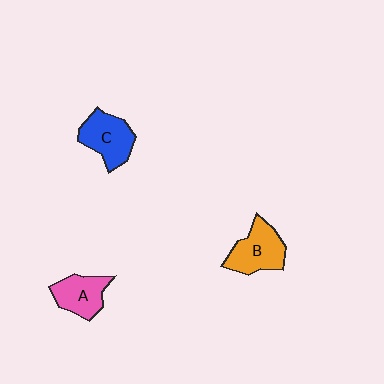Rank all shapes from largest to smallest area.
From largest to smallest: B (orange), C (blue), A (pink).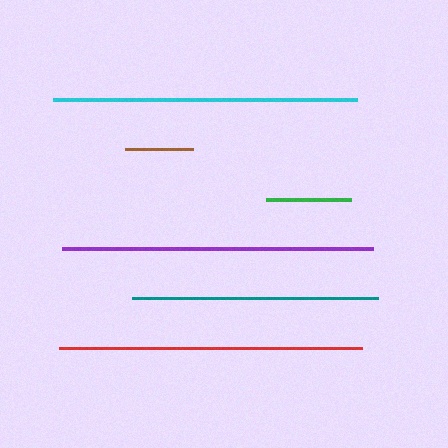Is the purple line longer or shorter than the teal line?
The purple line is longer than the teal line.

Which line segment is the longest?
The purple line is the longest at approximately 311 pixels.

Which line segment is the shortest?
The brown line is the shortest at approximately 68 pixels.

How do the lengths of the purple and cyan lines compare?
The purple and cyan lines are approximately the same length.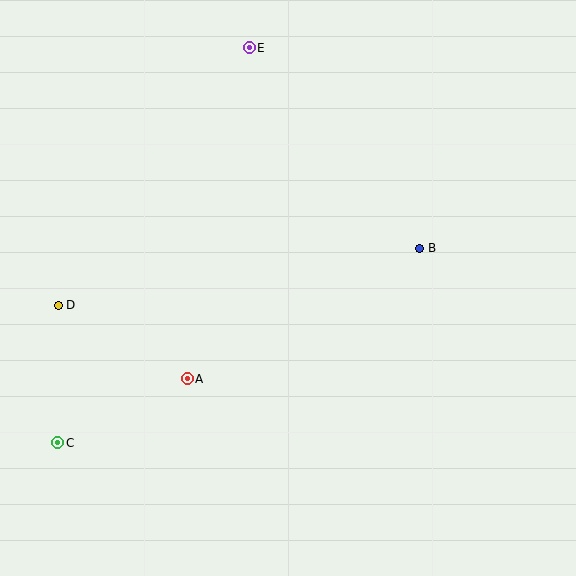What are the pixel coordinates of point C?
Point C is at (58, 443).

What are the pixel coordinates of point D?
Point D is at (58, 305).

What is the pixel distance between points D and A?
The distance between D and A is 148 pixels.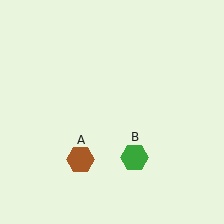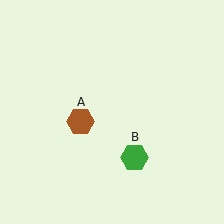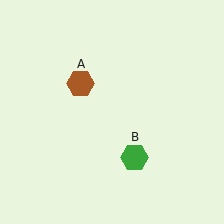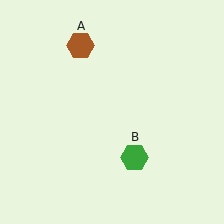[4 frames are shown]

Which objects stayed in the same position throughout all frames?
Green hexagon (object B) remained stationary.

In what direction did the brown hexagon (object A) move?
The brown hexagon (object A) moved up.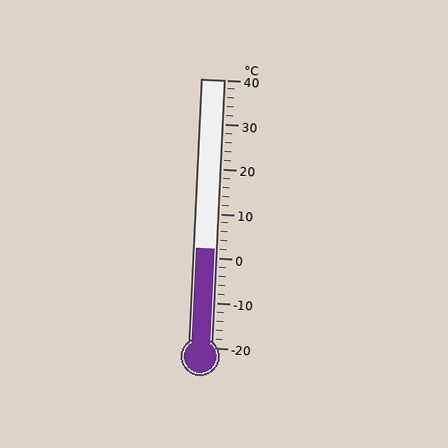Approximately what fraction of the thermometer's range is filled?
The thermometer is filled to approximately 35% of its range.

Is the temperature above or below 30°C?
The temperature is below 30°C.